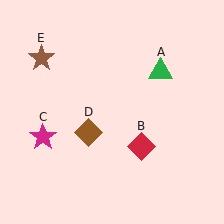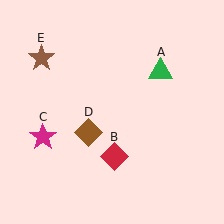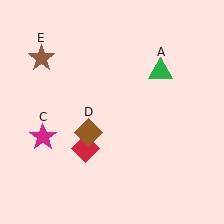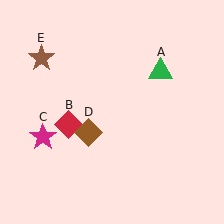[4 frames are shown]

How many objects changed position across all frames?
1 object changed position: red diamond (object B).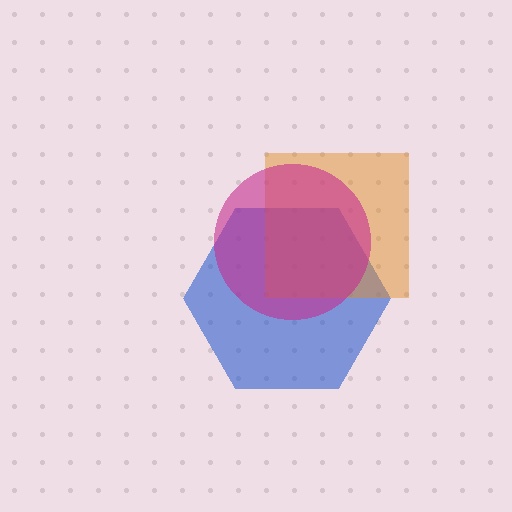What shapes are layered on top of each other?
The layered shapes are: a blue hexagon, an orange square, a magenta circle.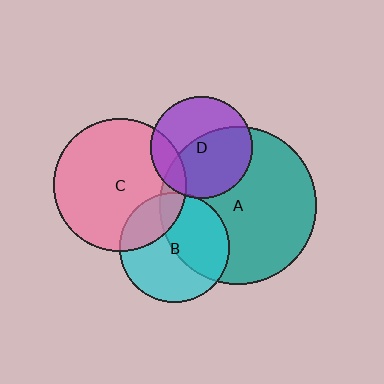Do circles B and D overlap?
Yes.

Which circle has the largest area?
Circle A (teal).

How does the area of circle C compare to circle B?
Approximately 1.5 times.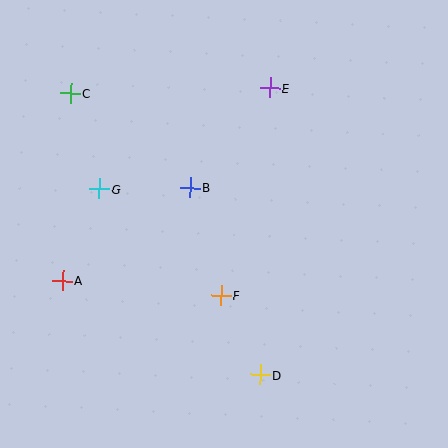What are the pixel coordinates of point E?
Point E is at (270, 88).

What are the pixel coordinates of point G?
Point G is at (99, 189).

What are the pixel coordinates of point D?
Point D is at (260, 374).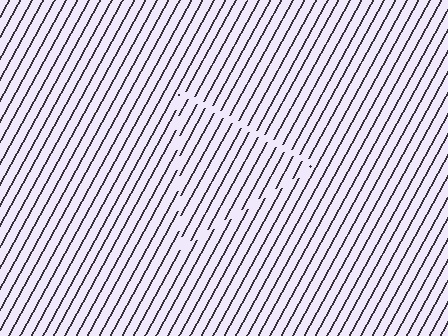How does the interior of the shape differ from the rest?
The interior of the shape contains the same grating, shifted by half a period — the contour is defined by the phase discontinuity where line-ends from the inner and outer gratings abut.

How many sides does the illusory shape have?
3 sides — the line-ends trace a triangle.